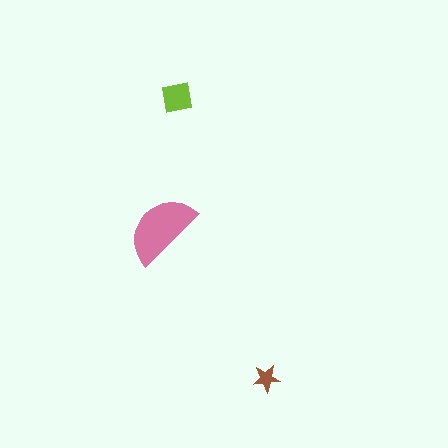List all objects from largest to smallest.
The pink semicircle, the lime square, the brown star.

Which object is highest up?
The lime square is topmost.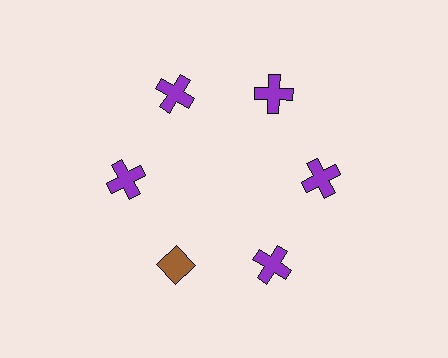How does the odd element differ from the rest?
It differs in both color (brown instead of purple) and shape (diamond instead of cross).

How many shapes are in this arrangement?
There are 6 shapes arranged in a ring pattern.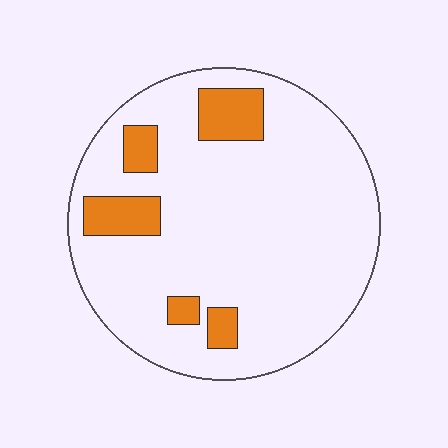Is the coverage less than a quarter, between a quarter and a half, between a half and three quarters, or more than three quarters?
Less than a quarter.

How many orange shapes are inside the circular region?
5.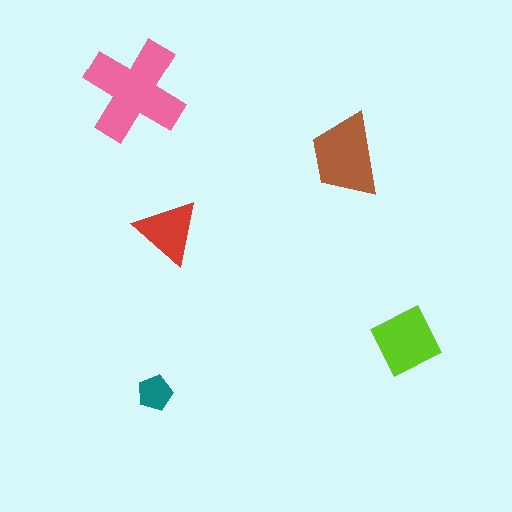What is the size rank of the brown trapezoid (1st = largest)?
2nd.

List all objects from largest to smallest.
The pink cross, the brown trapezoid, the lime diamond, the red triangle, the teal pentagon.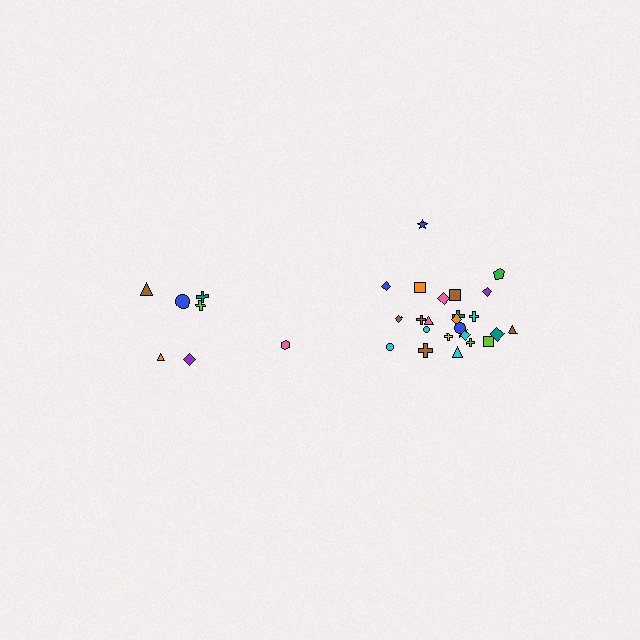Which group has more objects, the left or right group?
The right group.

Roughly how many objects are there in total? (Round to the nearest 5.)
Roughly 30 objects in total.